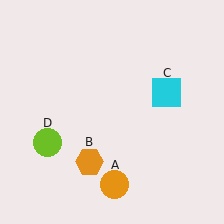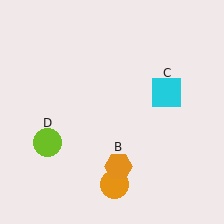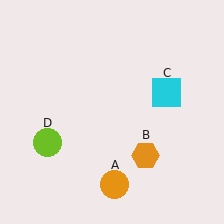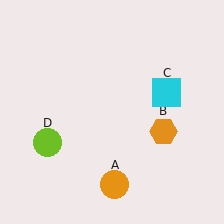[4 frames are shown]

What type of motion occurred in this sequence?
The orange hexagon (object B) rotated counterclockwise around the center of the scene.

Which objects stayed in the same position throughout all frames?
Orange circle (object A) and cyan square (object C) and lime circle (object D) remained stationary.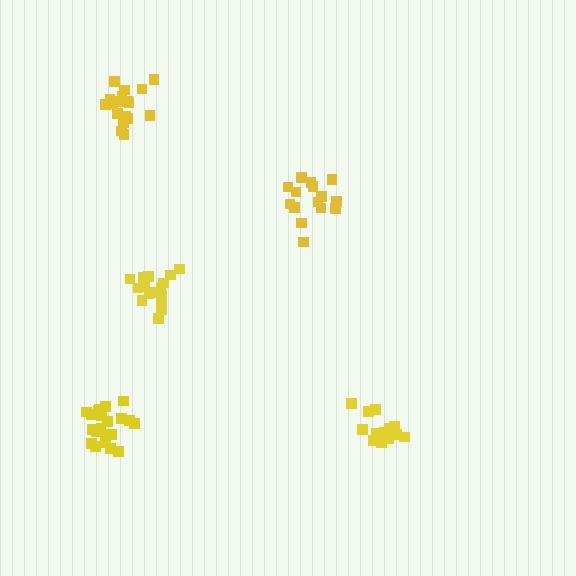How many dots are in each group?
Group 1: 18 dots, Group 2: 17 dots, Group 3: 21 dots, Group 4: 15 dots, Group 5: 15 dots (86 total).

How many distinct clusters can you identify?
There are 5 distinct clusters.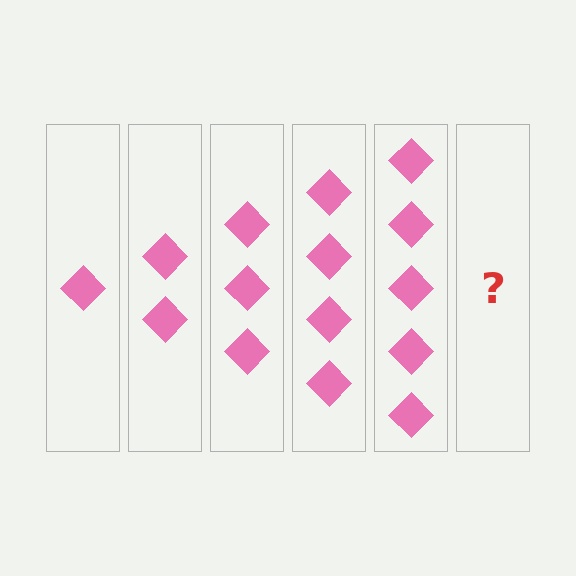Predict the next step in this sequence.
The next step is 6 diamonds.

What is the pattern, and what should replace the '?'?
The pattern is that each step adds one more diamond. The '?' should be 6 diamonds.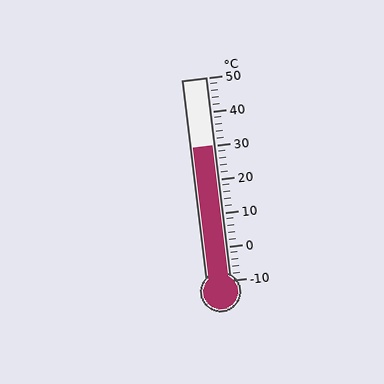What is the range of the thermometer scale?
The thermometer scale ranges from -10°C to 50°C.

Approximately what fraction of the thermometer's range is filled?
The thermometer is filled to approximately 65% of its range.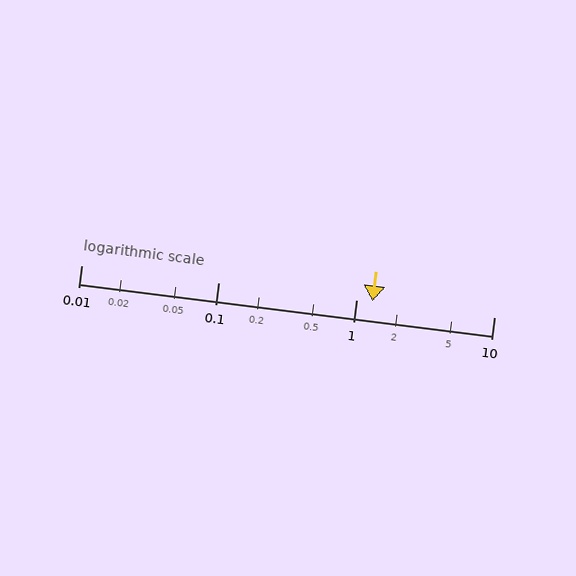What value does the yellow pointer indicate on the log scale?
The pointer indicates approximately 1.3.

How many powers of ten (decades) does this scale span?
The scale spans 3 decades, from 0.01 to 10.